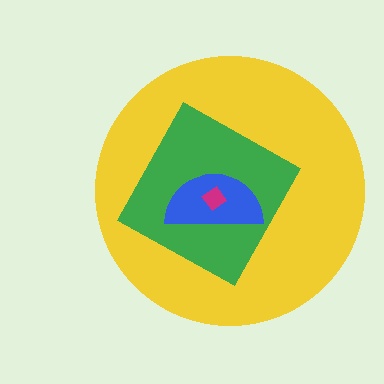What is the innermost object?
The magenta diamond.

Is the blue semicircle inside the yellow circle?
Yes.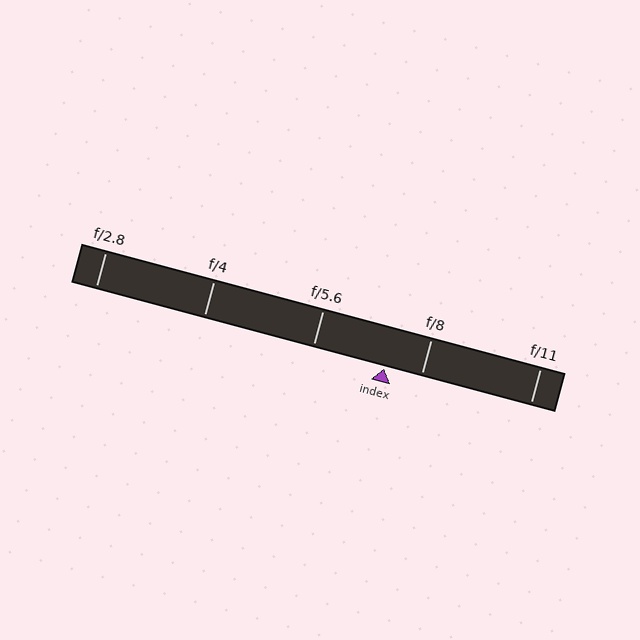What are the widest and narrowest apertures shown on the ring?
The widest aperture shown is f/2.8 and the narrowest is f/11.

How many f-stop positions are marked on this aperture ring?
There are 5 f-stop positions marked.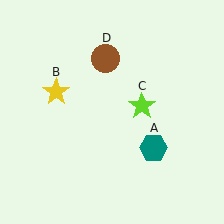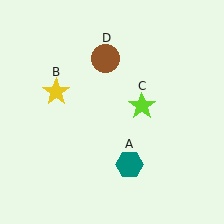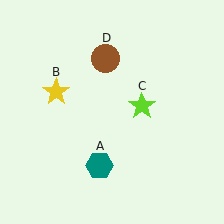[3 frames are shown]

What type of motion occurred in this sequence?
The teal hexagon (object A) rotated clockwise around the center of the scene.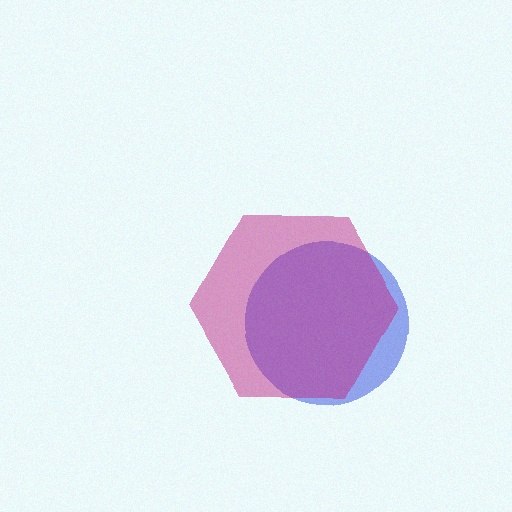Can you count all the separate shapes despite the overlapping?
Yes, there are 2 separate shapes.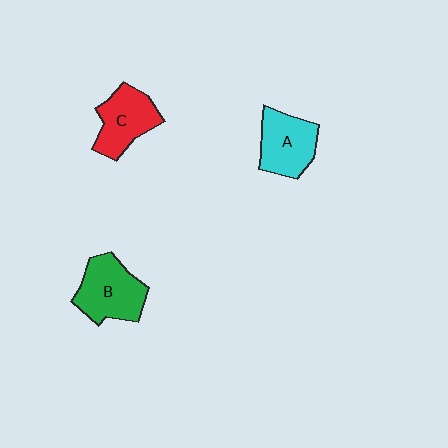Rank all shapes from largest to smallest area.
From largest to smallest: B (green), A (cyan), C (red).